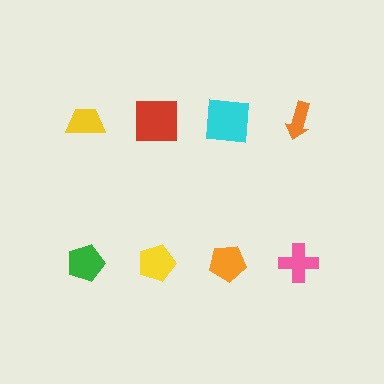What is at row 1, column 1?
A yellow trapezoid.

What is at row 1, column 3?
A cyan square.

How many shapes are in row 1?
4 shapes.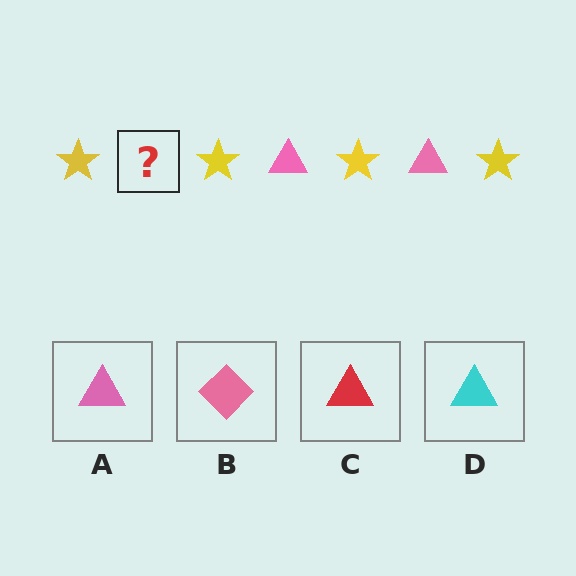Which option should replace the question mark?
Option A.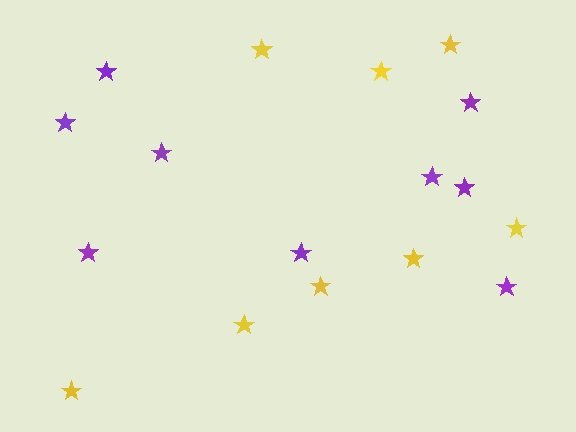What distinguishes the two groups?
There are 2 groups: one group of purple stars (9) and one group of yellow stars (8).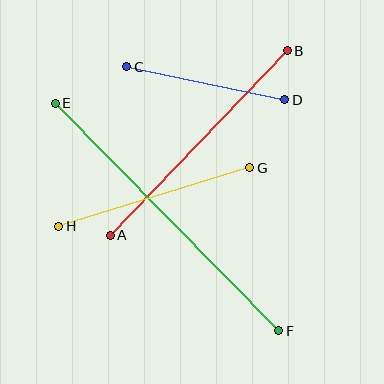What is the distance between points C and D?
The distance is approximately 161 pixels.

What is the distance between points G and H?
The distance is approximately 200 pixels.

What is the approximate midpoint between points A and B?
The midpoint is at approximately (199, 143) pixels.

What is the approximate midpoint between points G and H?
The midpoint is at approximately (154, 197) pixels.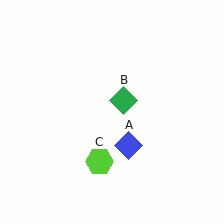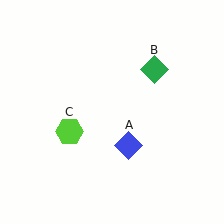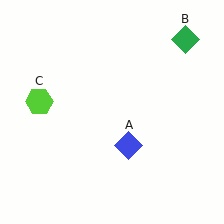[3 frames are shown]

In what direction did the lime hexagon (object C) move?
The lime hexagon (object C) moved up and to the left.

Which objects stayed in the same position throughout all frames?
Blue diamond (object A) remained stationary.